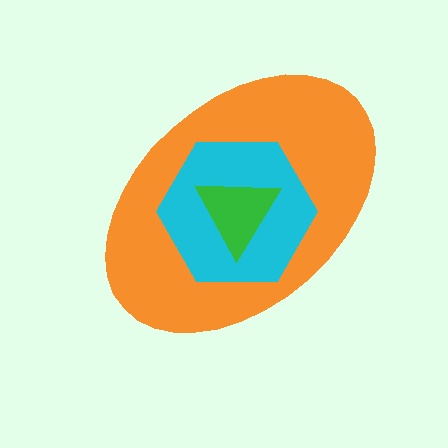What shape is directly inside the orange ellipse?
The cyan hexagon.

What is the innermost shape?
The green triangle.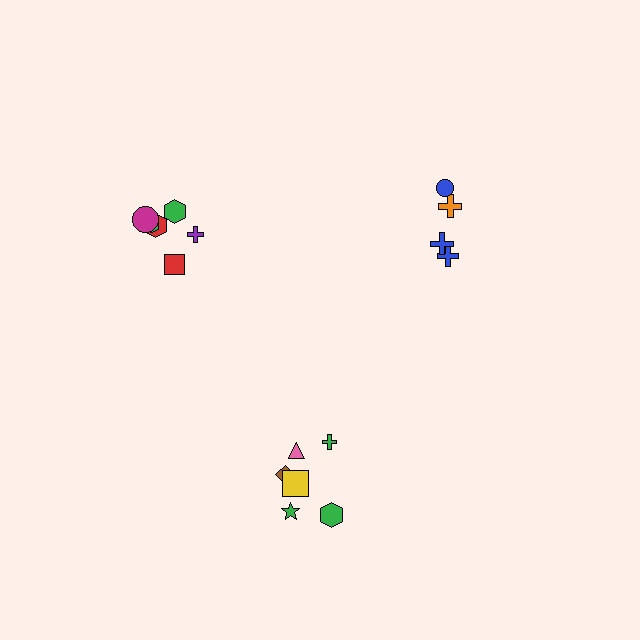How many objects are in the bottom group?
There are 6 objects.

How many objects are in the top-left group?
There are 6 objects.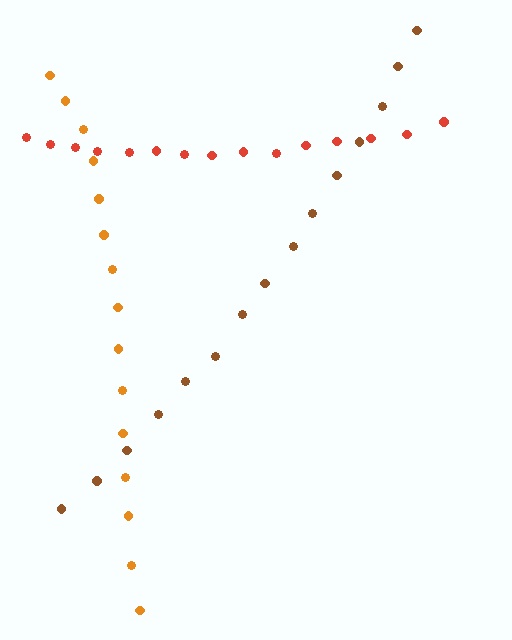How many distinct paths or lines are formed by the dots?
There are 3 distinct paths.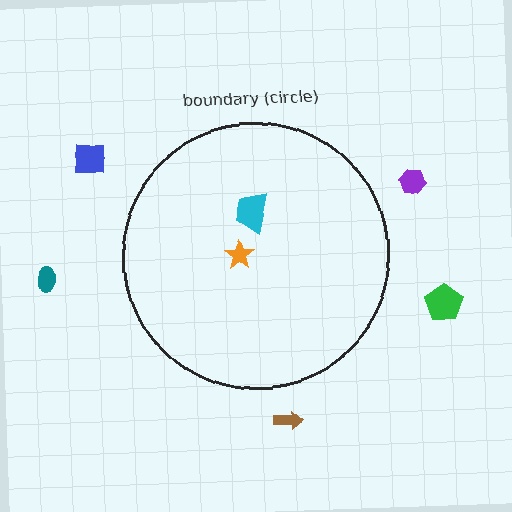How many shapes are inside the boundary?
2 inside, 5 outside.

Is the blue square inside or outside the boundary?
Outside.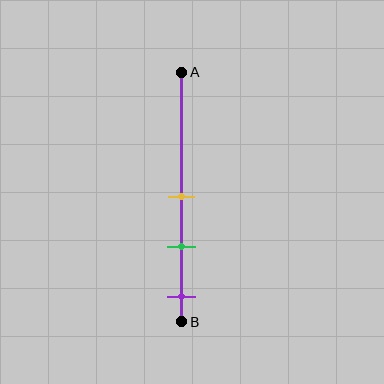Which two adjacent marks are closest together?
The yellow and green marks are the closest adjacent pair.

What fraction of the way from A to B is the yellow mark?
The yellow mark is approximately 50% (0.5) of the way from A to B.